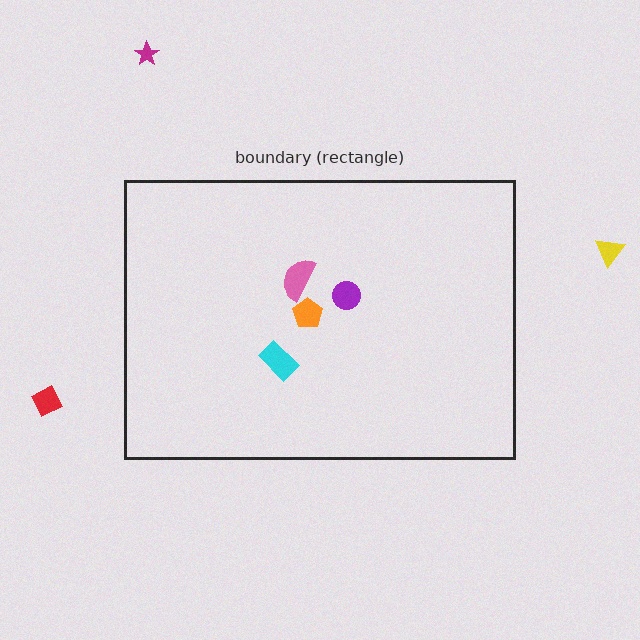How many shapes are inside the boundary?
4 inside, 3 outside.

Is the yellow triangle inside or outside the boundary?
Outside.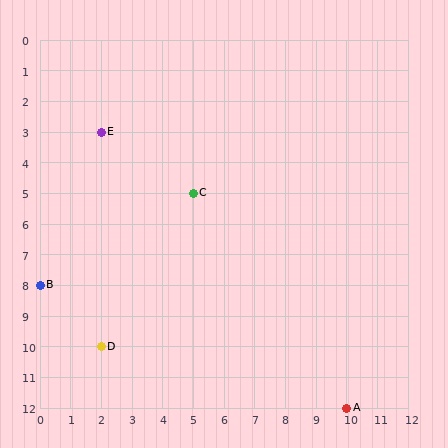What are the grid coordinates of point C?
Point C is at grid coordinates (5, 5).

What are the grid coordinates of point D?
Point D is at grid coordinates (2, 10).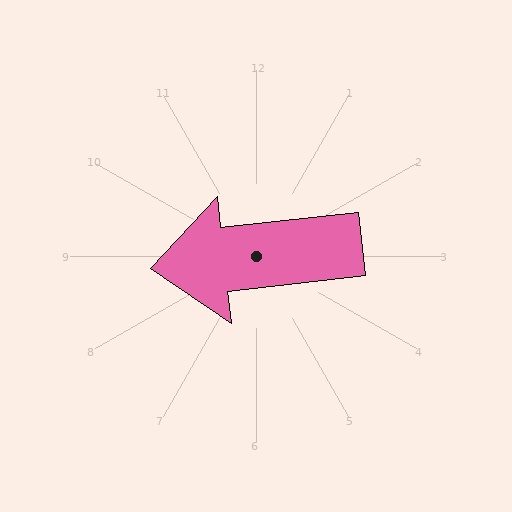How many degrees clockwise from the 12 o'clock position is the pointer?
Approximately 263 degrees.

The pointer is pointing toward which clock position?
Roughly 9 o'clock.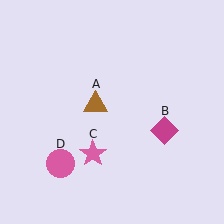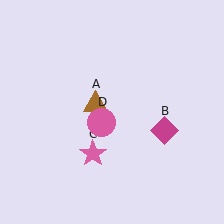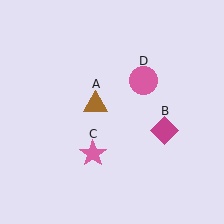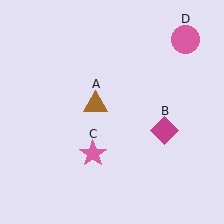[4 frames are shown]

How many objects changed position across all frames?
1 object changed position: pink circle (object D).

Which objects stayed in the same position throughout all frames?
Brown triangle (object A) and magenta diamond (object B) and pink star (object C) remained stationary.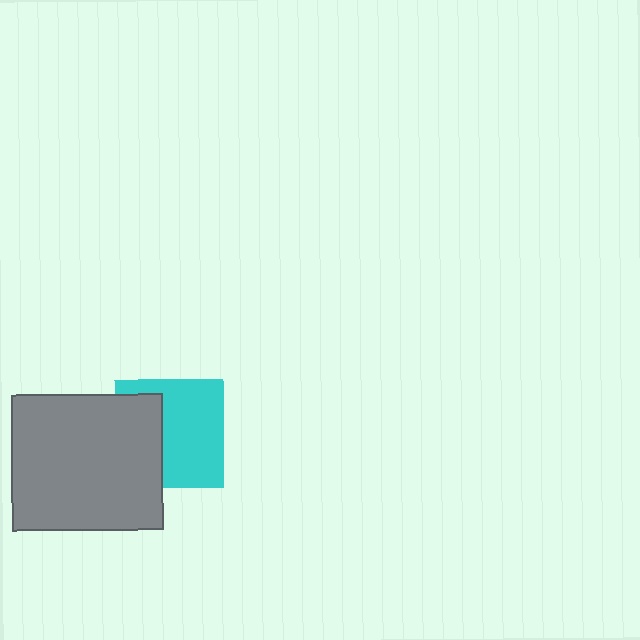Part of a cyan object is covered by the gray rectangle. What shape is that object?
It is a square.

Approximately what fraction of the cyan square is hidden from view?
Roughly 38% of the cyan square is hidden behind the gray rectangle.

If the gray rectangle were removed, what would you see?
You would see the complete cyan square.